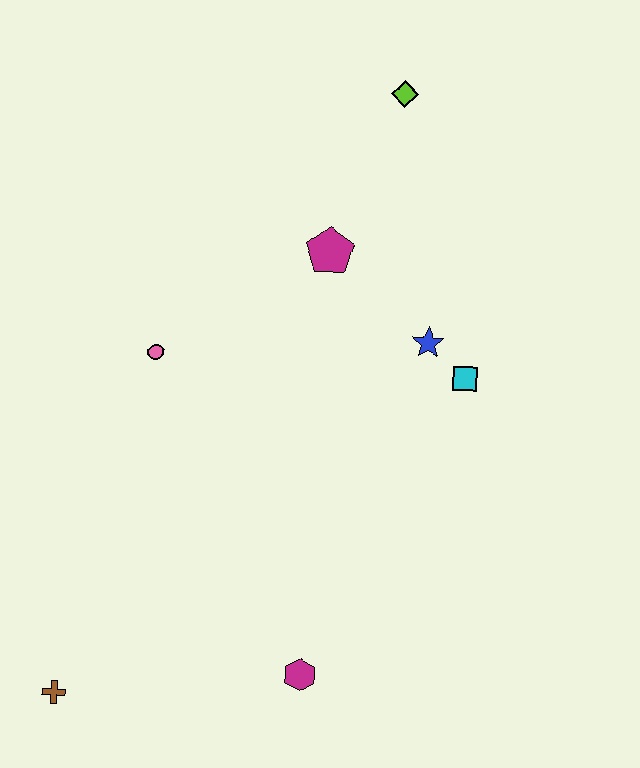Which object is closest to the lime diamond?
The magenta pentagon is closest to the lime diamond.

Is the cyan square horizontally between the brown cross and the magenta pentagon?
No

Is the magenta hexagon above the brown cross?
Yes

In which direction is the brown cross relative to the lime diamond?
The brown cross is below the lime diamond.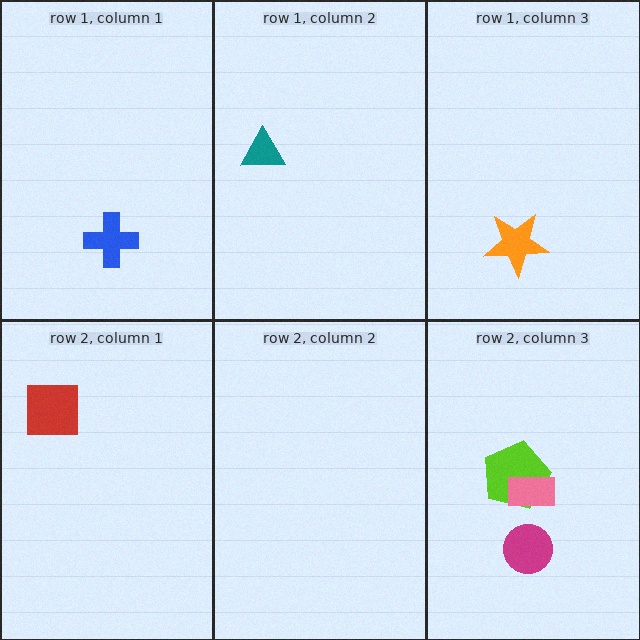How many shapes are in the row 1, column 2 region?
1.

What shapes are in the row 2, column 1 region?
The red square.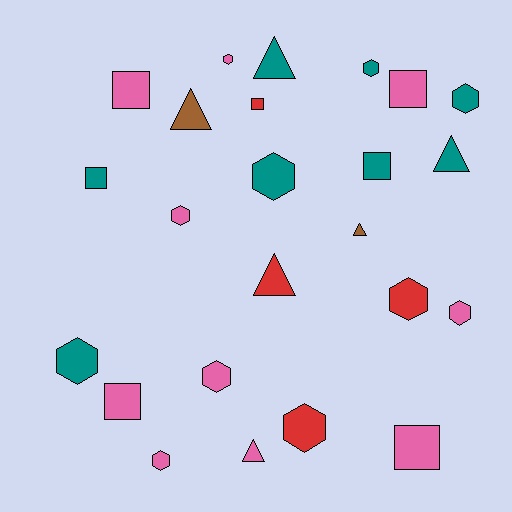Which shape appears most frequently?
Hexagon, with 11 objects.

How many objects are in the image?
There are 24 objects.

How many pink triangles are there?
There is 1 pink triangle.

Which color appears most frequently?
Pink, with 10 objects.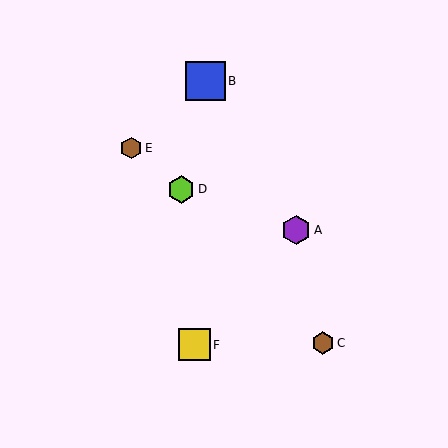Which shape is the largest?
The blue square (labeled B) is the largest.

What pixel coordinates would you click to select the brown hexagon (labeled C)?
Click at (323, 343) to select the brown hexagon C.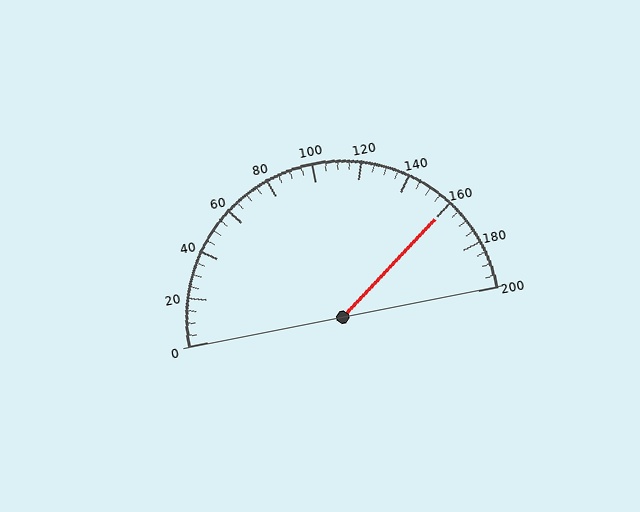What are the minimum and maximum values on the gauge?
The gauge ranges from 0 to 200.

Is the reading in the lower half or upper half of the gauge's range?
The reading is in the upper half of the range (0 to 200).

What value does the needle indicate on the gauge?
The needle indicates approximately 160.